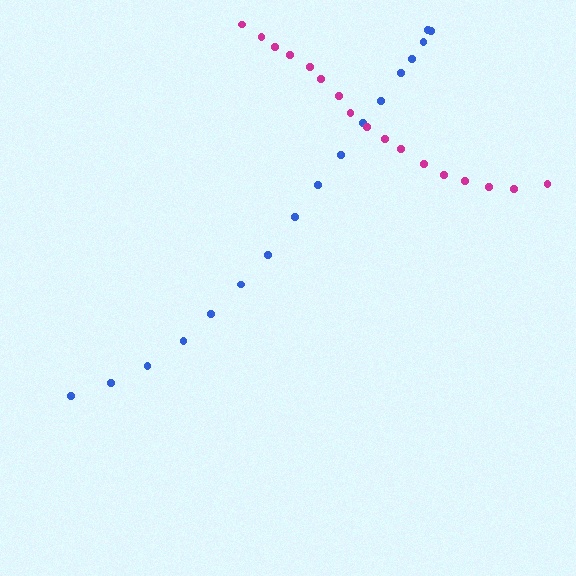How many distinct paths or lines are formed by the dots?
There are 2 distinct paths.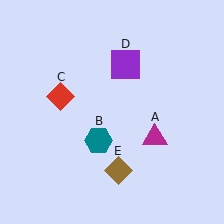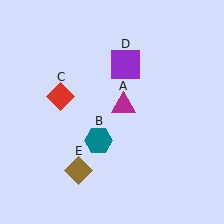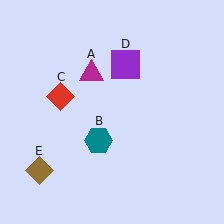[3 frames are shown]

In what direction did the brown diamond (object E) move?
The brown diamond (object E) moved left.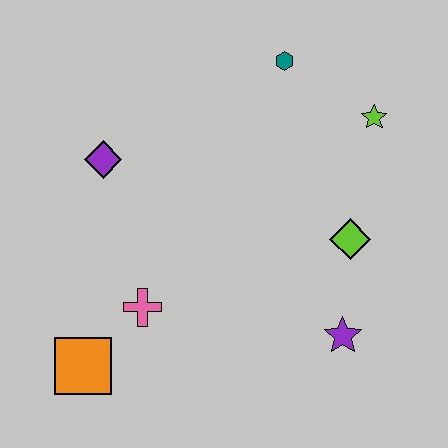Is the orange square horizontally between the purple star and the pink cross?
No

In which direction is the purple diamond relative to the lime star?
The purple diamond is to the left of the lime star.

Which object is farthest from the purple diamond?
The purple star is farthest from the purple diamond.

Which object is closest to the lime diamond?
The purple star is closest to the lime diamond.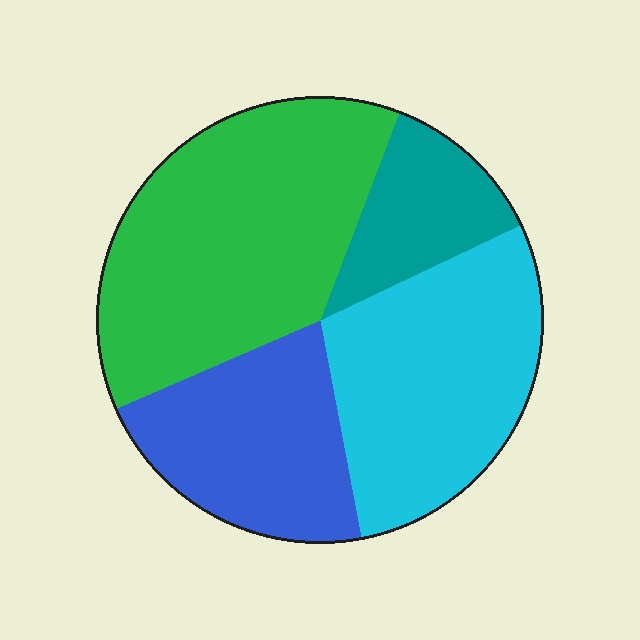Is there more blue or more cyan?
Cyan.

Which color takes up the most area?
Green, at roughly 35%.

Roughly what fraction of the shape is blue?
Blue covers roughly 20% of the shape.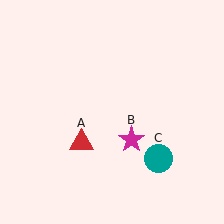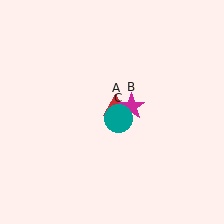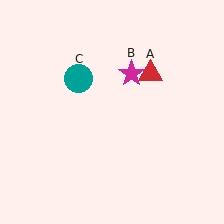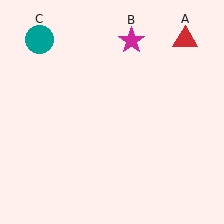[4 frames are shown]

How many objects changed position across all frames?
3 objects changed position: red triangle (object A), magenta star (object B), teal circle (object C).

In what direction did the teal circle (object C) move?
The teal circle (object C) moved up and to the left.